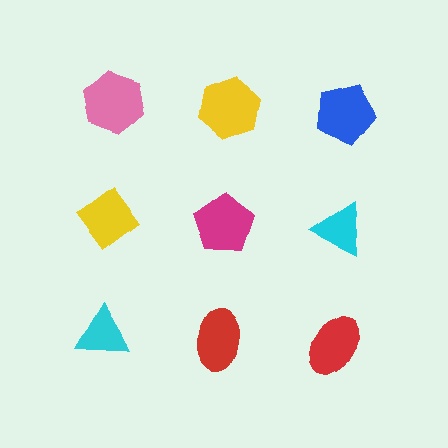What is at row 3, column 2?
A red ellipse.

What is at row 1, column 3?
A blue pentagon.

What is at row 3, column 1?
A cyan triangle.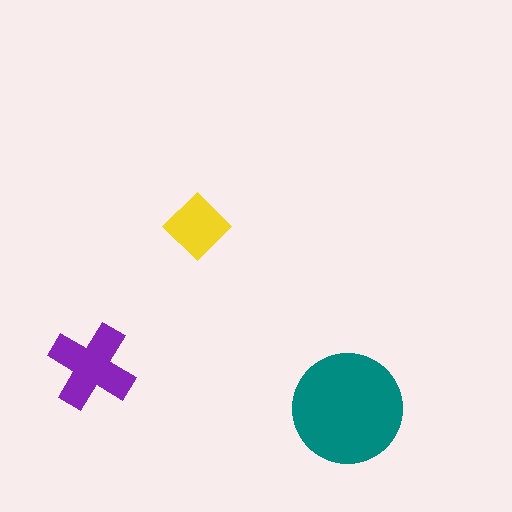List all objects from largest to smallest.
The teal circle, the purple cross, the yellow diamond.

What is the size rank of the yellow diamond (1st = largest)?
3rd.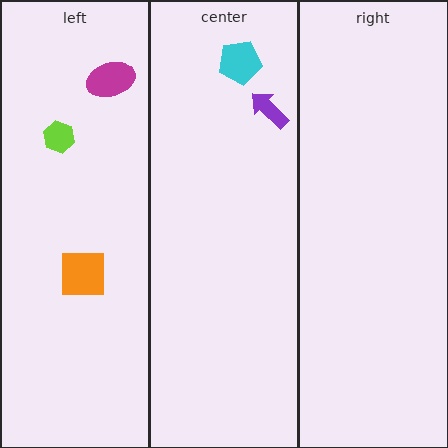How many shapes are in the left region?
3.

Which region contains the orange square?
The left region.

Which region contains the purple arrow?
The center region.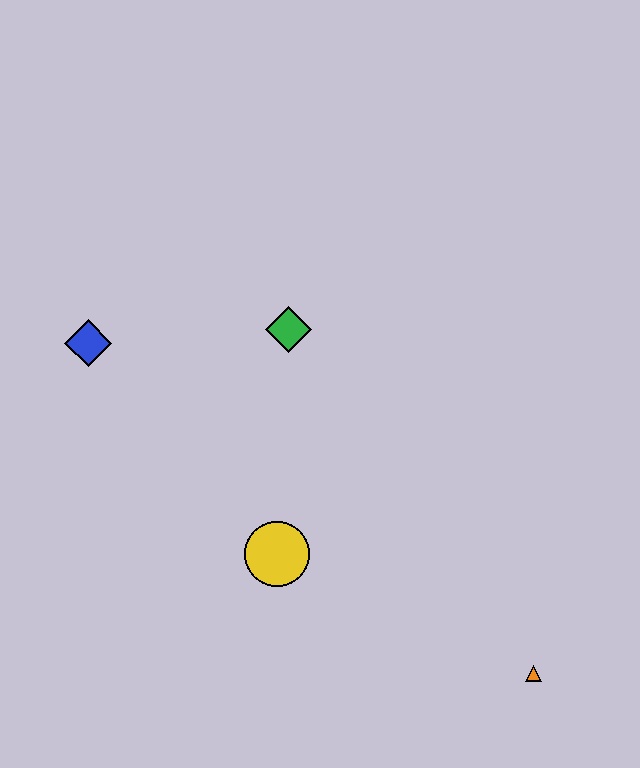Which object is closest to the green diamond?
The blue diamond is closest to the green diamond.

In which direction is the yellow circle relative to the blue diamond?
The yellow circle is below the blue diamond.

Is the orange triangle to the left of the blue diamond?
No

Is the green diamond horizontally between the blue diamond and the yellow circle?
No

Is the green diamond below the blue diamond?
No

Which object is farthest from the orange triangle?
The blue diamond is farthest from the orange triangle.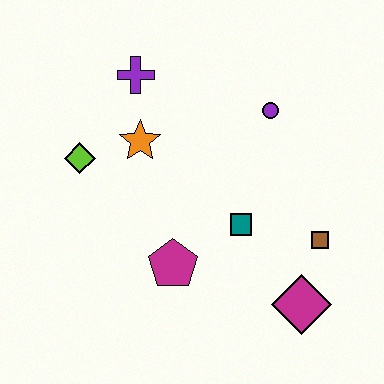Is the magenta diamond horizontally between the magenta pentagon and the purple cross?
No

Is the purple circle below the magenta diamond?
No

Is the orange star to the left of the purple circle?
Yes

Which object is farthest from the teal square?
The purple cross is farthest from the teal square.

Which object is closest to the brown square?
The magenta diamond is closest to the brown square.